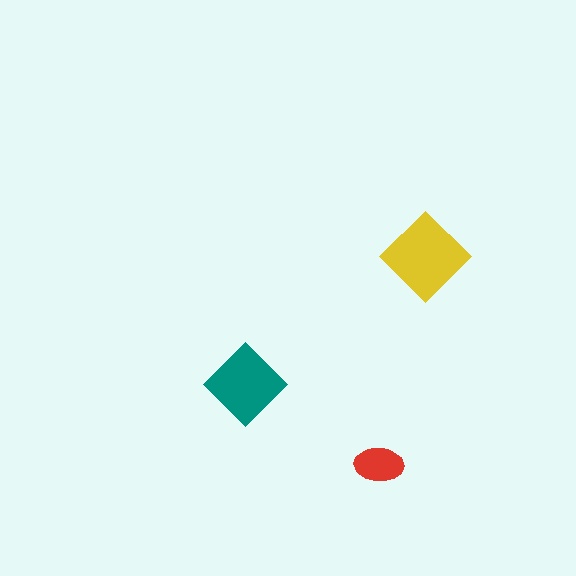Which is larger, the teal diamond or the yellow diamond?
The yellow diamond.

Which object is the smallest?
The red ellipse.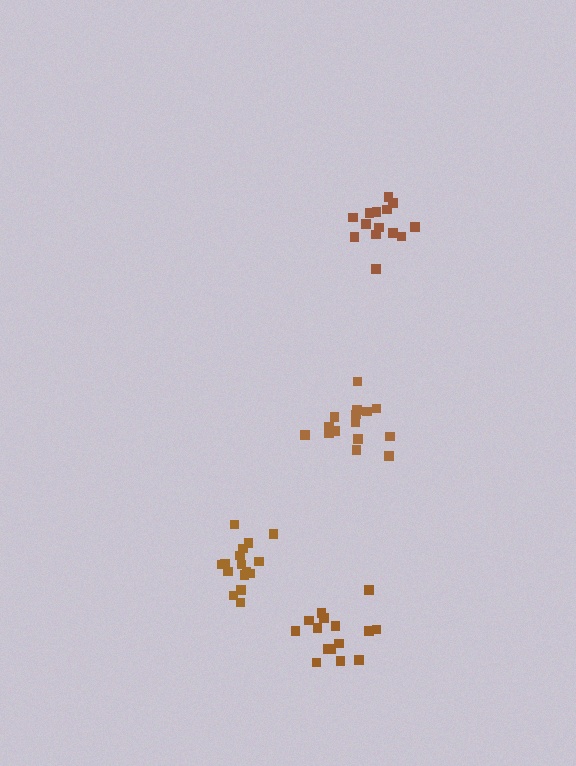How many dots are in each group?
Group 1: 14 dots, Group 2: 16 dots, Group 3: 15 dots, Group 4: 15 dots (60 total).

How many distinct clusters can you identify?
There are 4 distinct clusters.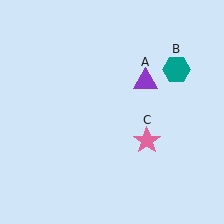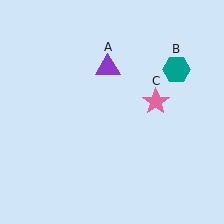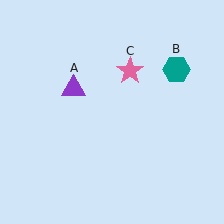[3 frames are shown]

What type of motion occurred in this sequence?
The purple triangle (object A), pink star (object C) rotated counterclockwise around the center of the scene.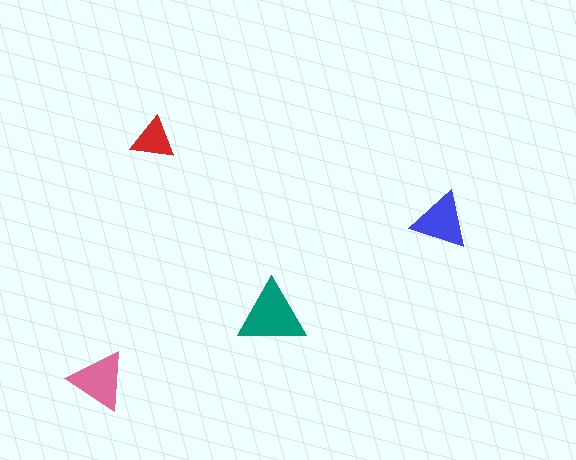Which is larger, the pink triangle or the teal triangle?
The teal one.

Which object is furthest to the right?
The blue triangle is rightmost.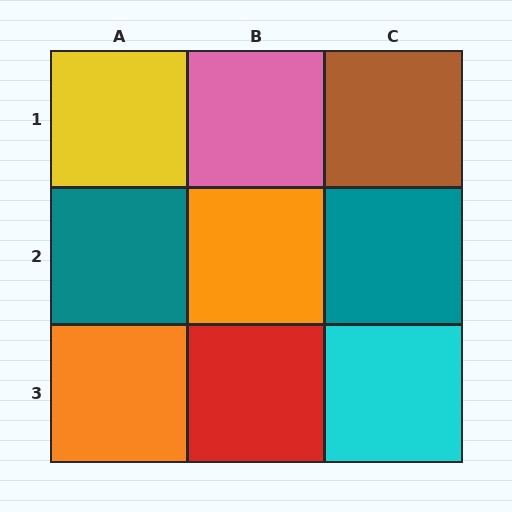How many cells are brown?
1 cell is brown.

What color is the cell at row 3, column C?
Cyan.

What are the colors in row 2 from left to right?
Teal, orange, teal.